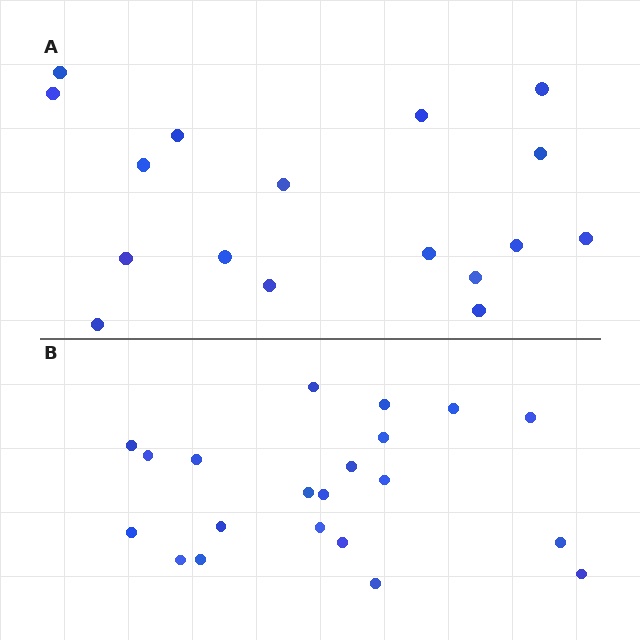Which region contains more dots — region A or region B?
Region B (the bottom region) has more dots.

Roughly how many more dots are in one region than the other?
Region B has about 4 more dots than region A.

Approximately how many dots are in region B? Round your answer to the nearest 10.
About 20 dots. (The exact count is 21, which rounds to 20.)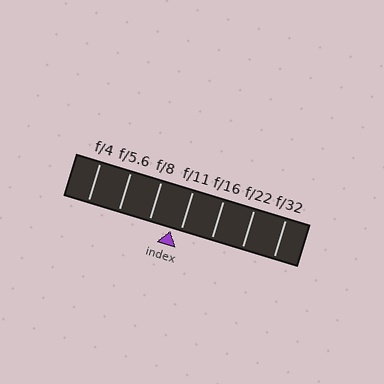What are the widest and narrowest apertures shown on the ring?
The widest aperture shown is f/4 and the narrowest is f/32.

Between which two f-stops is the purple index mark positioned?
The index mark is between f/8 and f/11.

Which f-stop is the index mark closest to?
The index mark is closest to f/11.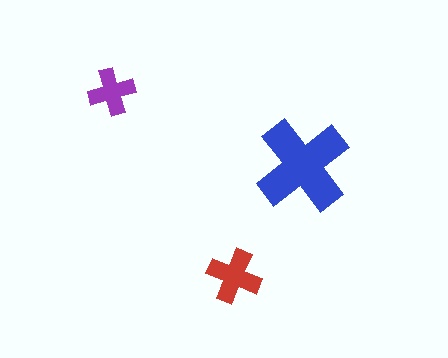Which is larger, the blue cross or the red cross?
The blue one.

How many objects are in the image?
There are 3 objects in the image.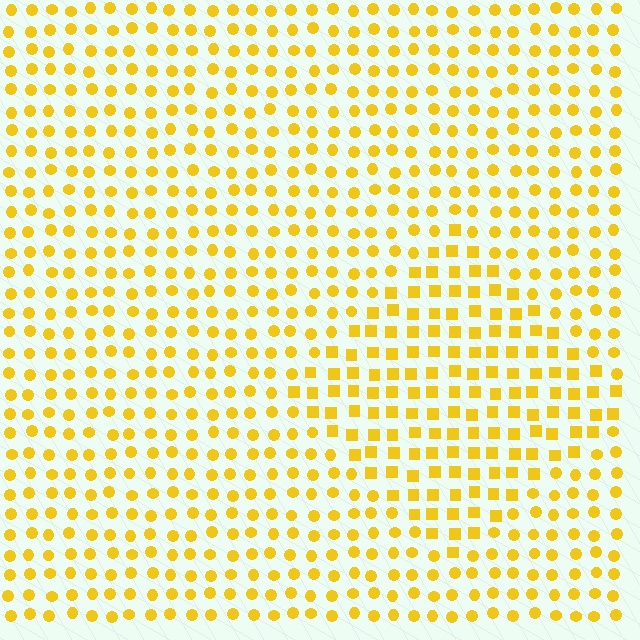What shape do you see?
I see a diamond.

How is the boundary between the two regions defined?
The boundary is defined by a change in element shape: squares inside vs. circles outside. All elements share the same color and spacing.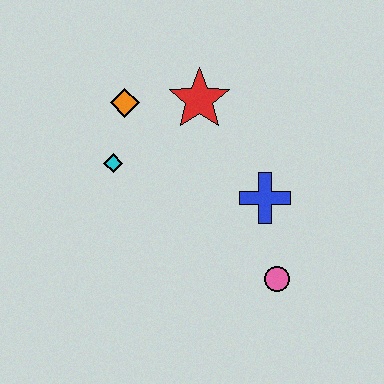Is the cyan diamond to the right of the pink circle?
No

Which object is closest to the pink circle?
The blue cross is closest to the pink circle.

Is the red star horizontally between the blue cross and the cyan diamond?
Yes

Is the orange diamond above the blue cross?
Yes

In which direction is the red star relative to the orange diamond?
The red star is to the right of the orange diamond.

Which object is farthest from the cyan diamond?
The pink circle is farthest from the cyan diamond.